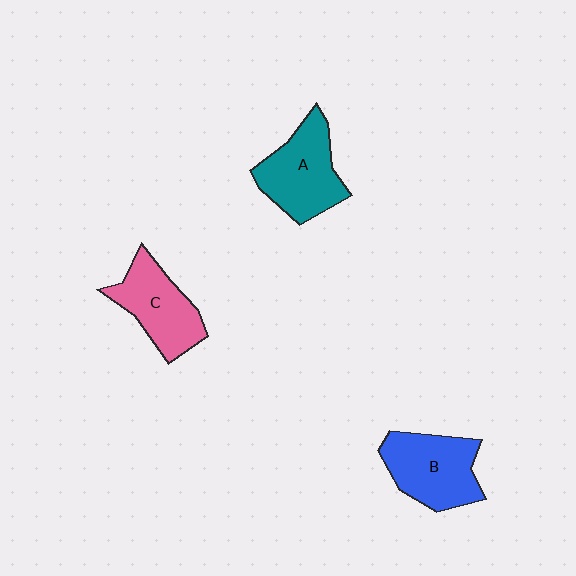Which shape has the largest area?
Shape A (teal).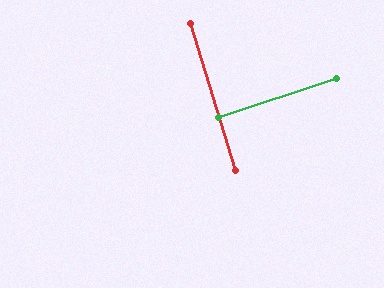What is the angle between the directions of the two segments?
Approximately 88 degrees.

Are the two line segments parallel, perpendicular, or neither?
Perpendicular — they meet at approximately 88°.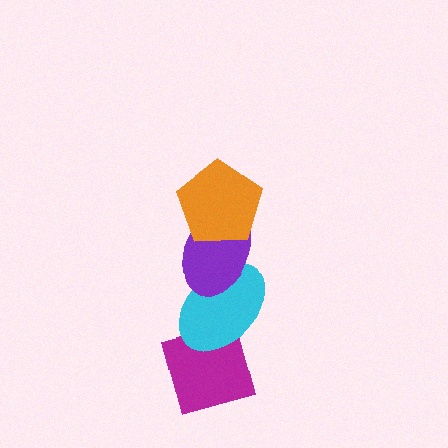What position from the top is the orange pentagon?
The orange pentagon is 1st from the top.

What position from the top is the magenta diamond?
The magenta diamond is 4th from the top.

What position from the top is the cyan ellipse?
The cyan ellipse is 3rd from the top.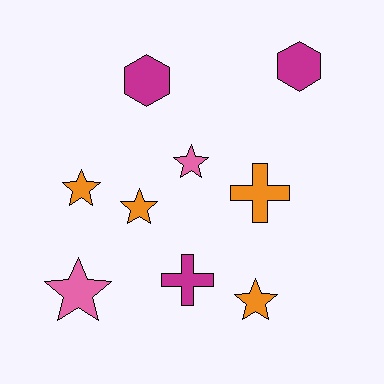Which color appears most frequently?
Orange, with 4 objects.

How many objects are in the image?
There are 9 objects.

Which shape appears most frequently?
Star, with 5 objects.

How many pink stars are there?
There are 2 pink stars.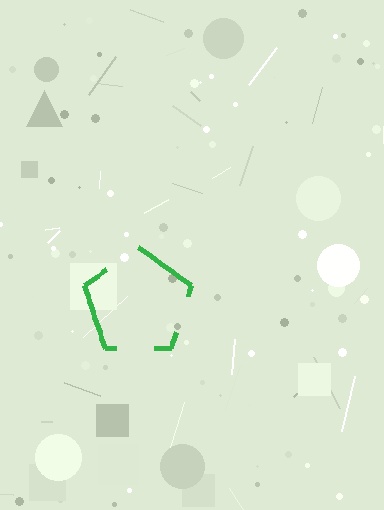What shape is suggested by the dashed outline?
The dashed outline suggests a pentagon.